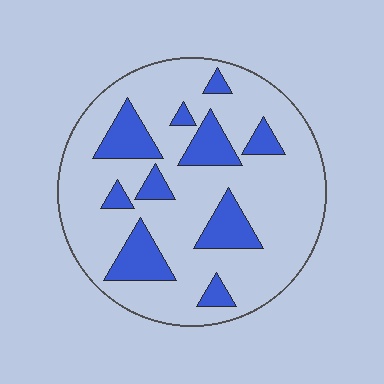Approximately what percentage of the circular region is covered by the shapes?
Approximately 20%.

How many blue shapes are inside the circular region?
10.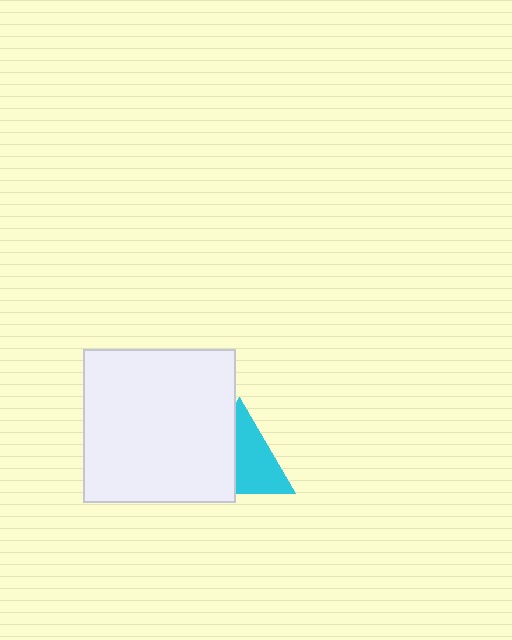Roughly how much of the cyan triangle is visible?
About half of it is visible (roughly 57%).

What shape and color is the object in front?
The object in front is a white square.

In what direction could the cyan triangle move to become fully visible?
The cyan triangle could move right. That would shift it out from behind the white square entirely.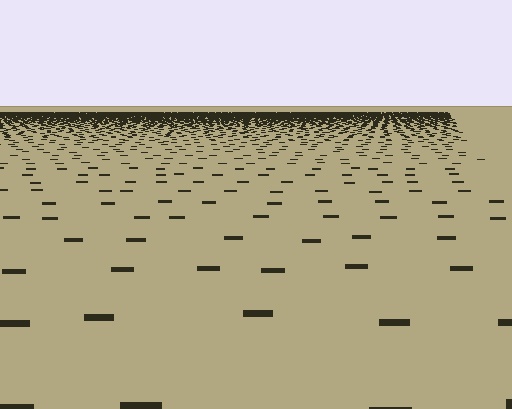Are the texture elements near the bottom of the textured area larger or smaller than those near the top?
Larger. Near the bottom, elements are closer to the viewer and appear at a bigger on-screen size.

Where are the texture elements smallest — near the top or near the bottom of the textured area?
Near the top.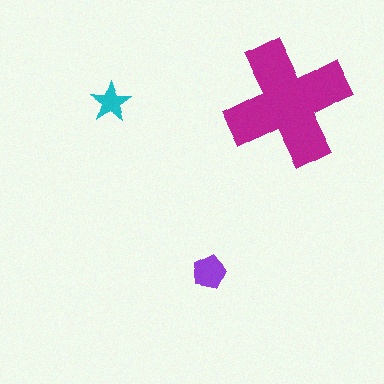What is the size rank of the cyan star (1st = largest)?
3rd.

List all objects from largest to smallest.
The magenta cross, the purple pentagon, the cyan star.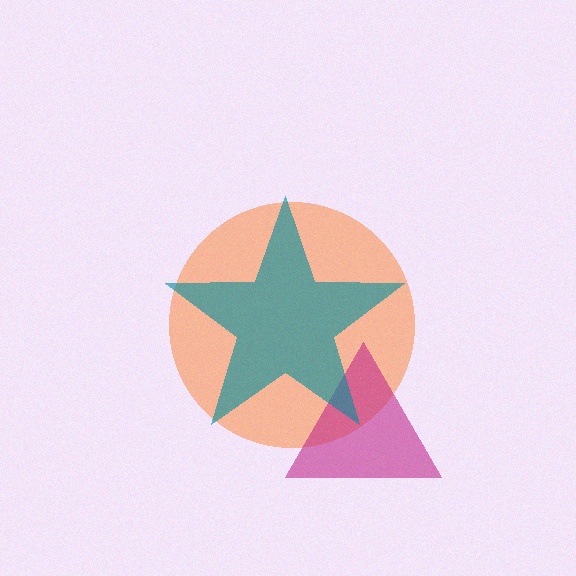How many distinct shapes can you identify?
There are 3 distinct shapes: an orange circle, a magenta triangle, a teal star.